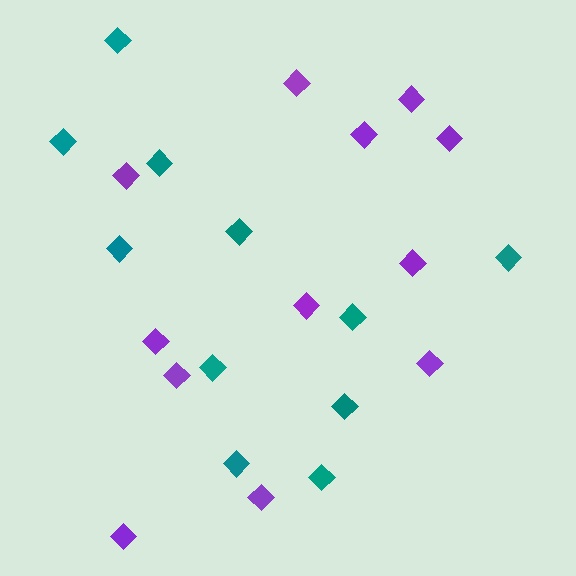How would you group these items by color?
There are 2 groups: one group of teal diamonds (11) and one group of purple diamonds (12).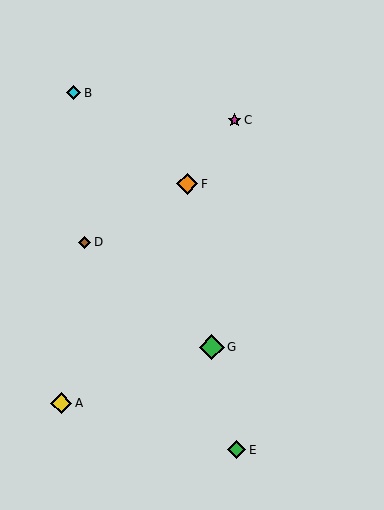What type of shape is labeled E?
Shape E is a green diamond.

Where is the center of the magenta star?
The center of the magenta star is at (235, 120).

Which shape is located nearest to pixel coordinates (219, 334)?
The green diamond (labeled G) at (212, 347) is nearest to that location.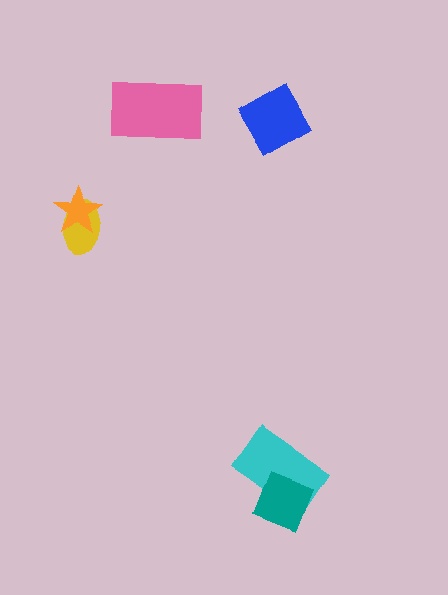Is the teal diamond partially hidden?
No, no other shape covers it.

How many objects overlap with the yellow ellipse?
1 object overlaps with the yellow ellipse.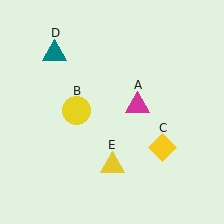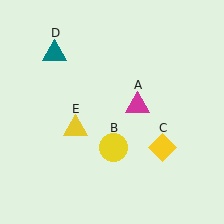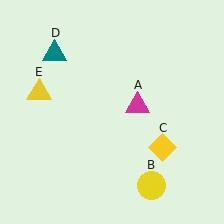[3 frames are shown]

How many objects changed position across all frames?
2 objects changed position: yellow circle (object B), yellow triangle (object E).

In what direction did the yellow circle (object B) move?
The yellow circle (object B) moved down and to the right.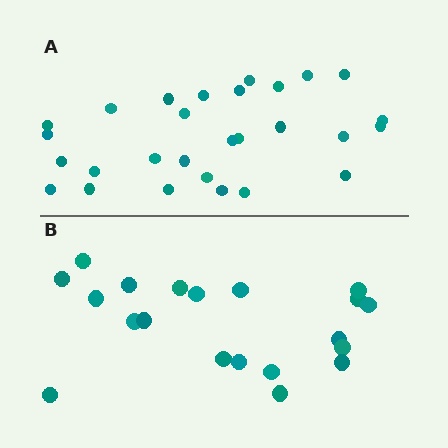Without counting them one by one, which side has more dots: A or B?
Region A (the top region) has more dots.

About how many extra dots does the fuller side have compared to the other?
Region A has roughly 8 or so more dots than region B.